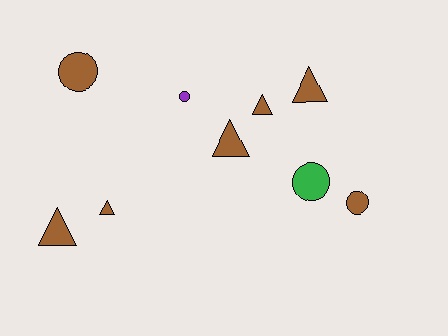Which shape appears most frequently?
Triangle, with 5 objects.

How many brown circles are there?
There are 2 brown circles.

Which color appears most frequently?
Brown, with 7 objects.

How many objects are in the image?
There are 9 objects.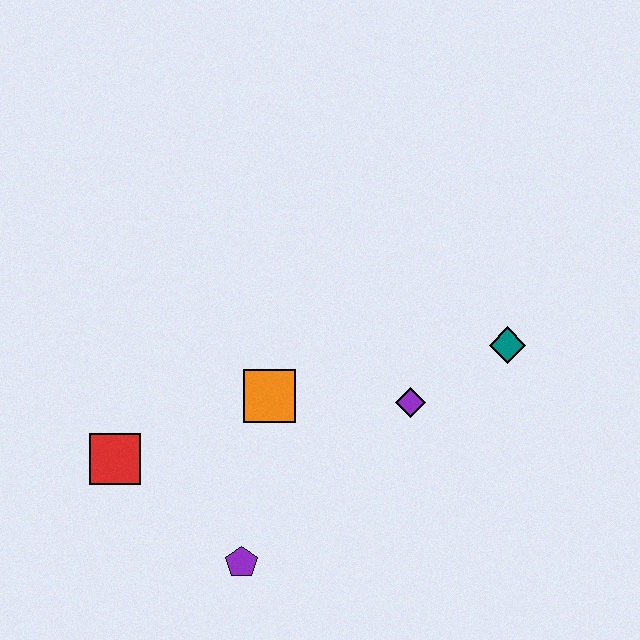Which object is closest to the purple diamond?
The teal diamond is closest to the purple diamond.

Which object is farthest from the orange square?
The teal diamond is farthest from the orange square.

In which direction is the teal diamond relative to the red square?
The teal diamond is to the right of the red square.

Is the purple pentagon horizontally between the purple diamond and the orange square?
No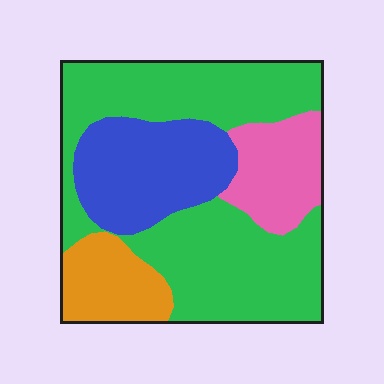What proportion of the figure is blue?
Blue covers 21% of the figure.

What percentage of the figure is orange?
Orange takes up about one eighth (1/8) of the figure.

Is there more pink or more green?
Green.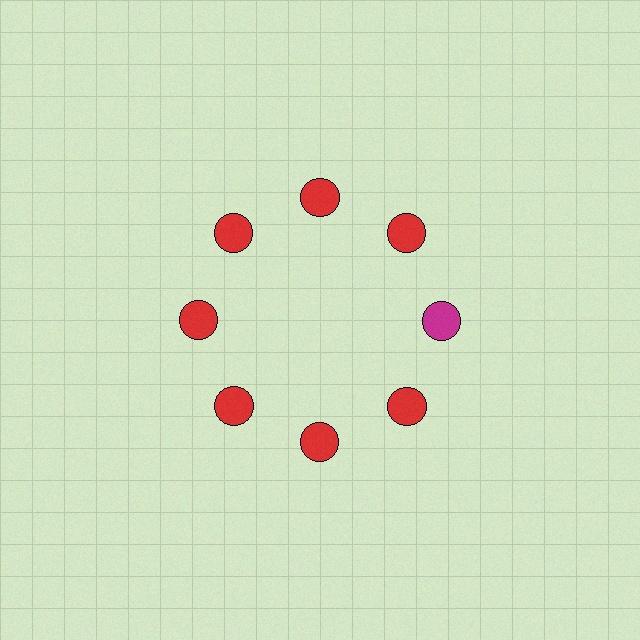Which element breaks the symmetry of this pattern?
The magenta circle at roughly the 3 o'clock position breaks the symmetry. All other shapes are red circles.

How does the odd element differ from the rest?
It has a different color: magenta instead of red.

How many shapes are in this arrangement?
There are 8 shapes arranged in a ring pattern.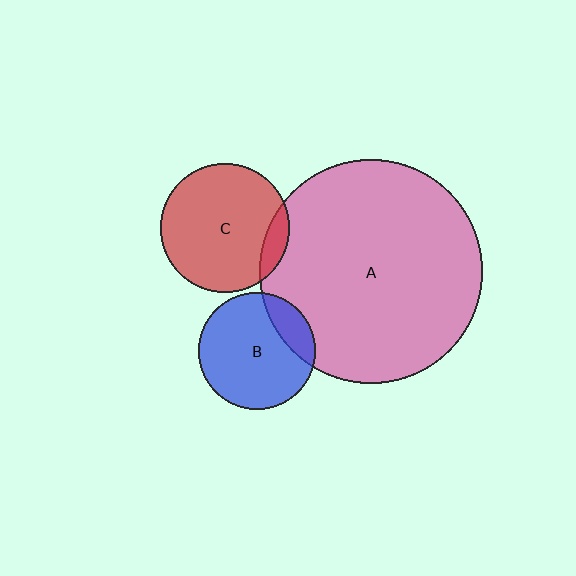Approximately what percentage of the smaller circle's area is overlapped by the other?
Approximately 10%.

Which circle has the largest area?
Circle A (pink).